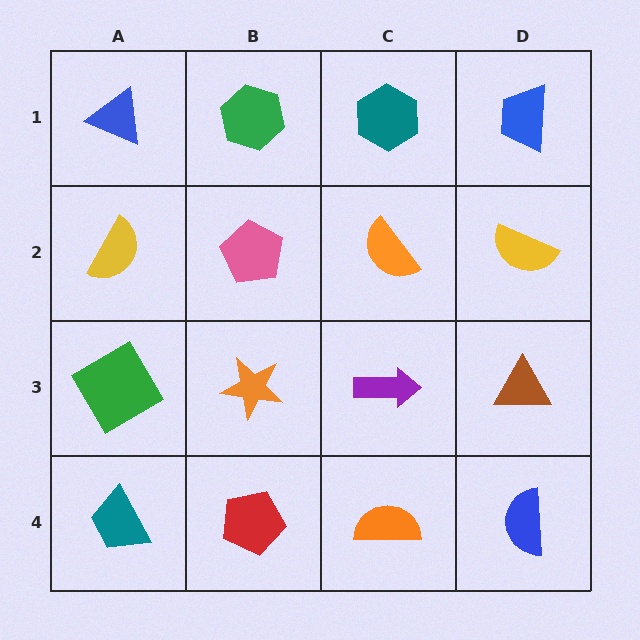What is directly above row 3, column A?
A yellow semicircle.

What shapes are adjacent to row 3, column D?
A yellow semicircle (row 2, column D), a blue semicircle (row 4, column D), a purple arrow (row 3, column C).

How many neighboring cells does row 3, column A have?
3.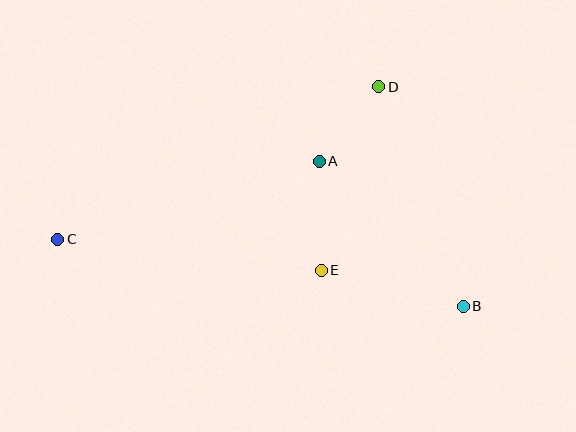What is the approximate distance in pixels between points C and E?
The distance between C and E is approximately 265 pixels.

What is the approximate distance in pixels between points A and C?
The distance between A and C is approximately 273 pixels.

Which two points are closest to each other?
Points A and D are closest to each other.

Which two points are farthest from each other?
Points B and C are farthest from each other.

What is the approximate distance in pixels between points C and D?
The distance between C and D is approximately 356 pixels.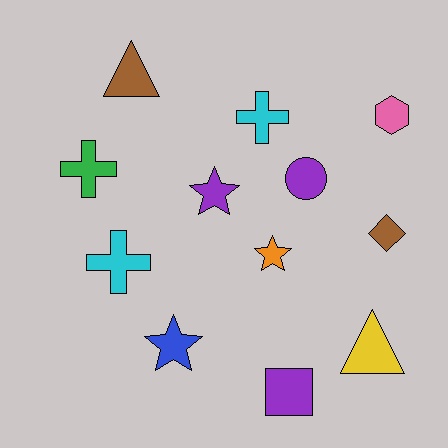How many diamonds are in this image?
There is 1 diamond.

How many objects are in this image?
There are 12 objects.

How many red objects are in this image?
There are no red objects.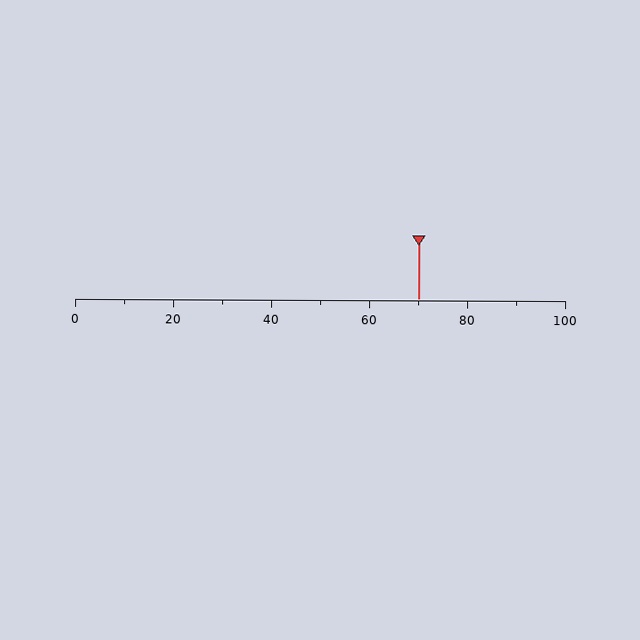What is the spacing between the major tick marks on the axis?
The major ticks are spaced 20 apart.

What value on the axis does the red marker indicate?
The marker indicates approximately 70.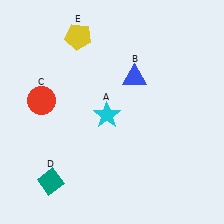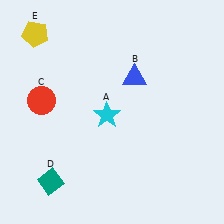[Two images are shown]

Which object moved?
The yellow pentagon (E) moved left.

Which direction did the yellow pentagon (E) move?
The yellow pentagon (E) moved left.